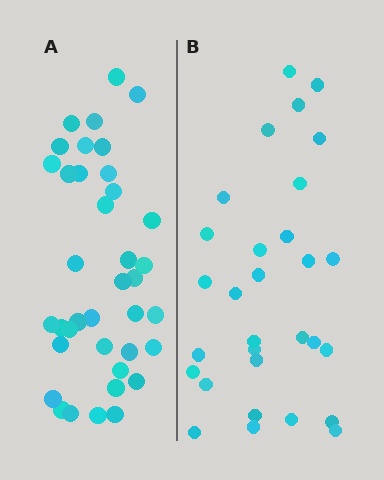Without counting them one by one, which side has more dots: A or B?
Region A (the left region) has more dots.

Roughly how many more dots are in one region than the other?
Region A has roughly 8 or so more dots than region B.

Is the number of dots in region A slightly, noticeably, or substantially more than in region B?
Region A has noticeably more, but not dramatically so. The ratio is roughly 1.3 to 1.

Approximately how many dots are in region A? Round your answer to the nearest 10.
About 40 dots. (The exact count is 38, which rounds to 40.)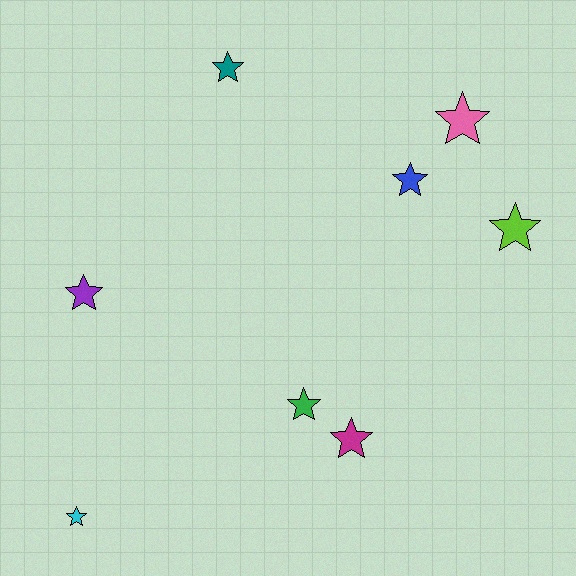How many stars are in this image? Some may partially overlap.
There are 8 stars.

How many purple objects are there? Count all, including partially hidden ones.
There is 1 purple object.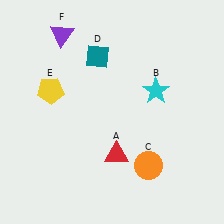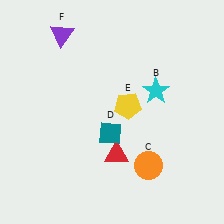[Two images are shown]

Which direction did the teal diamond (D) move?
The teal diamond (D) moved down.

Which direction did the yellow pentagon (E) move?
The yellow pentagon (E) moved right.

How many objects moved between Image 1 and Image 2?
2 objects moved between the two images.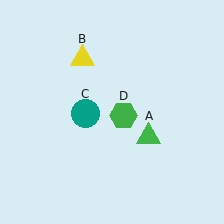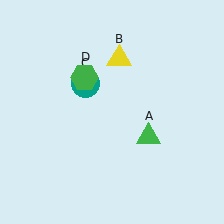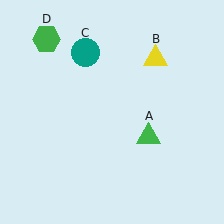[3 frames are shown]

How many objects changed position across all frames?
3 objects changed position: yellow triangle (object B), teal circle (object C), green hexagon (object D).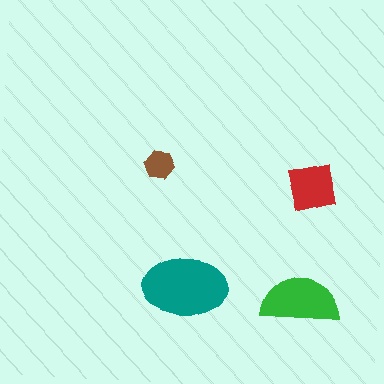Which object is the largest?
The teal ellipse.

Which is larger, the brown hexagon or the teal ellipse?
The teal ellipse.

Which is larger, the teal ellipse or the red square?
The teal ellipse.